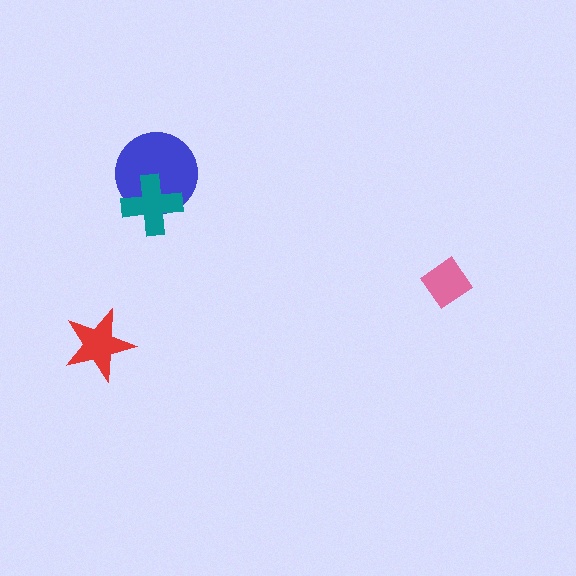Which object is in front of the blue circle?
The teal cross is in front of the blue circle.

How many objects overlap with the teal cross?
1 object overlaps with the teal cross.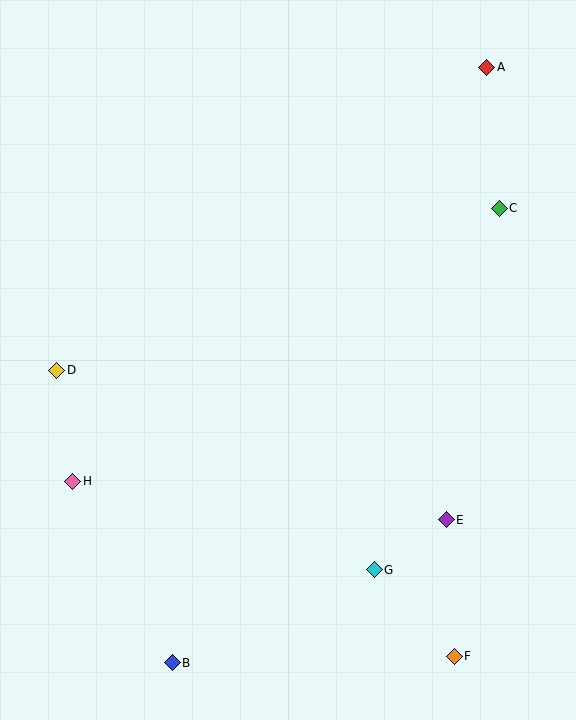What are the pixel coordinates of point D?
Point D is at (57, 370).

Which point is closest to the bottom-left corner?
Point B is closest to the bottom-left corner.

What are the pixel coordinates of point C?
Point C is at (499, 208).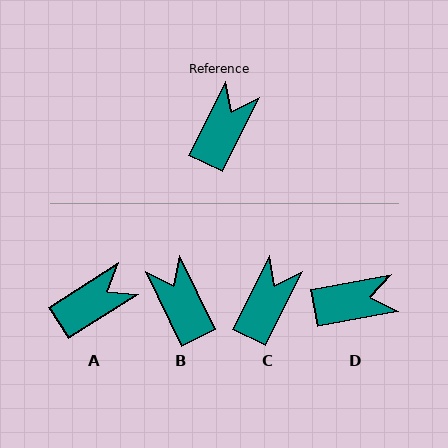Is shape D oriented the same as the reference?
No, it is off by about 53 degrees.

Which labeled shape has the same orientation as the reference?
C.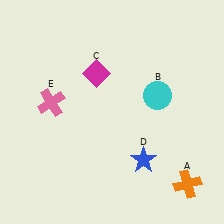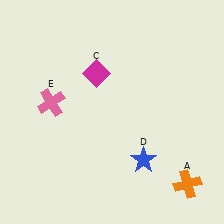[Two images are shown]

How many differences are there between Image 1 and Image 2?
There is 1 difference between the two images.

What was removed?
The cyan circle (B) was removed in Image 2.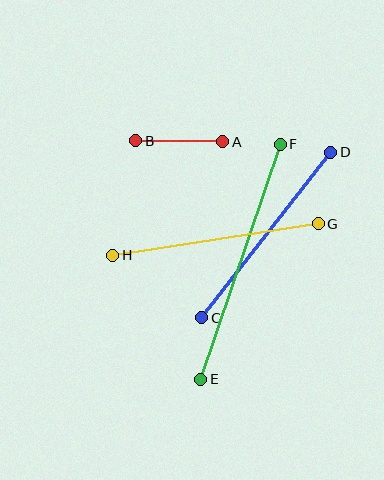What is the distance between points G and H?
The distance is approximately 208 pixels.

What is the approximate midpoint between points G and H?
The midpoint is at approximately (215, 239) pixels.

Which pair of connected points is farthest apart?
Points E and F are farthest apart.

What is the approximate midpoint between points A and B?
The midpoint is at approximately (179, 141) pixels.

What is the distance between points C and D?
The distance is approximately 210 pixels.